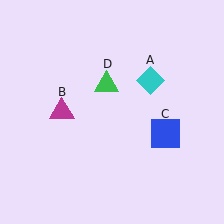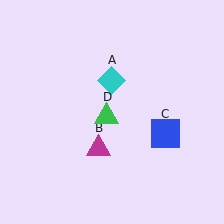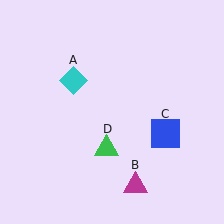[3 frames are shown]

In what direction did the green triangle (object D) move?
The green triangle (object D) moved down.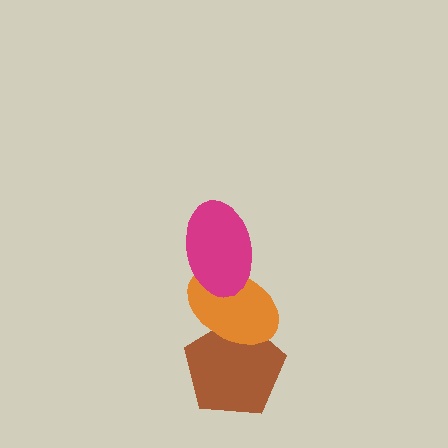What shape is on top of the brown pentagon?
The orange ellipse is on top of the brown pentagon.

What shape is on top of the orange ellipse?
The magenta ellipse is on top of the orange ellipse.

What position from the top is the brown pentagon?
The brown pentagon is 3rd from the top.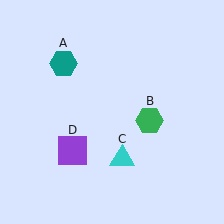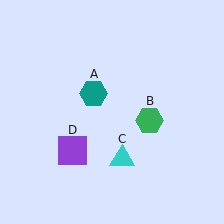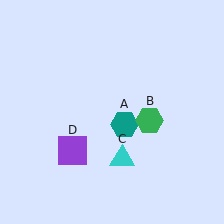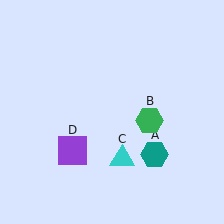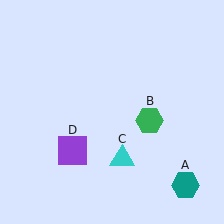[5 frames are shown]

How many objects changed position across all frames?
1 object changed position: teal hexagon (object A).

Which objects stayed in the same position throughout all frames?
Green hexagon (object B) and cyan triangle (object C) and purple square (object D) remained stationary.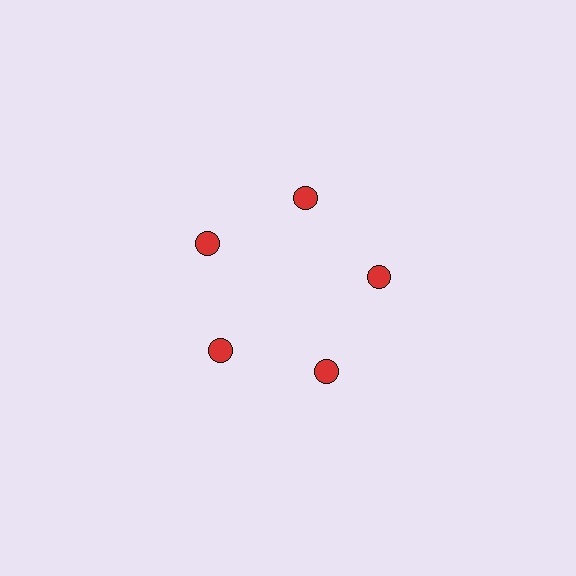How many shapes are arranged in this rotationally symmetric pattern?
There are 5 shapes, arranged in 5 groups of 1.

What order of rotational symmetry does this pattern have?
This pattern has 5-fold rotational symmetry.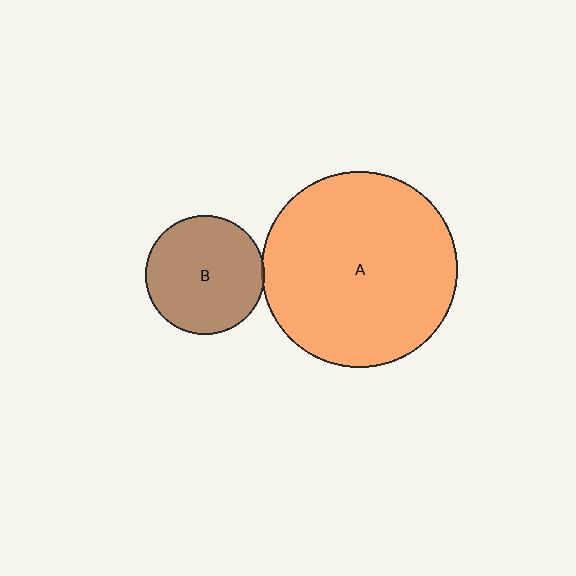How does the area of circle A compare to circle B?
Approximately 2.7 times.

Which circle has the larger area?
Circle A (orange).